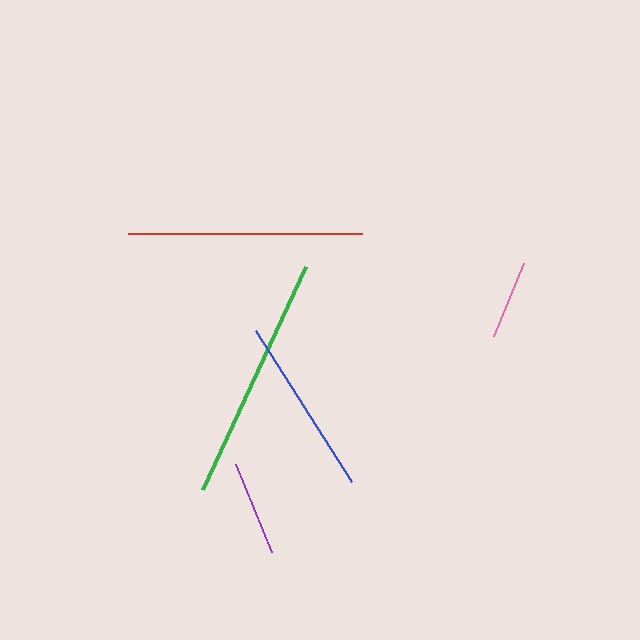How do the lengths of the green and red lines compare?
The green and red lines are approximately the same length.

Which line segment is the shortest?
The pink line is the shortest at approximately 79 pixels.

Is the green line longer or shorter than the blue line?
The green line is longer than the blue line.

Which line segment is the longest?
The green line is the longest at approximately 246 pixels.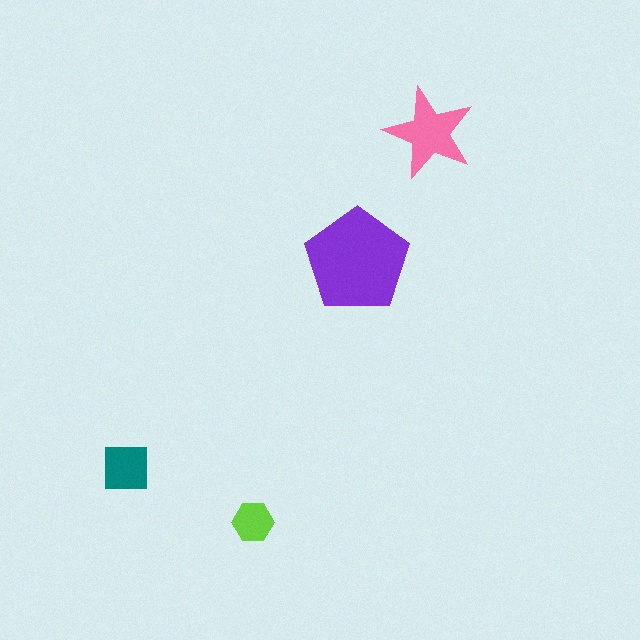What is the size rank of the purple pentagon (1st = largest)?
1st.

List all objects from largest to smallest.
The purple pentagon, the pink star, the teal square, the lime hexagon.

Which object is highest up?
The pink star is topmost.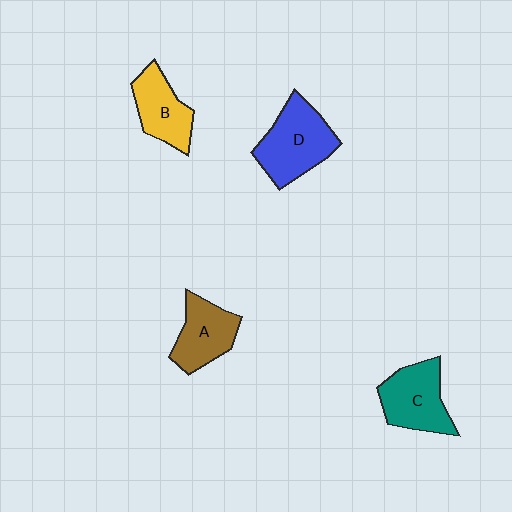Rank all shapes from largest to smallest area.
From largest to smallest: D (blue), C (teal), A (brown), B (yellow).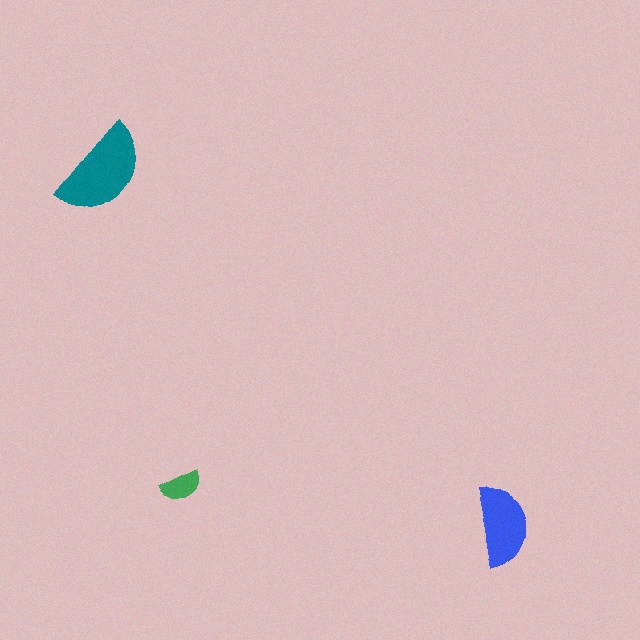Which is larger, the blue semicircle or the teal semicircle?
The teal one.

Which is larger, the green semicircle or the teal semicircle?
The teal one.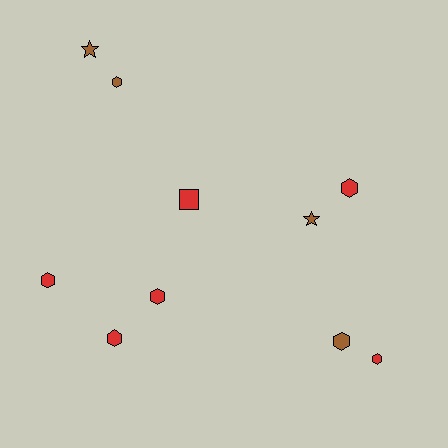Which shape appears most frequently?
Hexagon, with 7 objects.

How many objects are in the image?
There are 10 objects.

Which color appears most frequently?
Red, with 6 objects.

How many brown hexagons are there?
There are 2 brown hexagons.